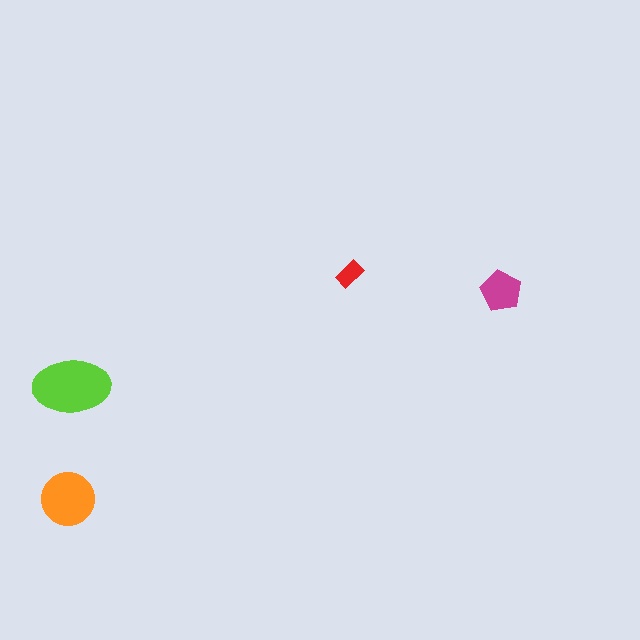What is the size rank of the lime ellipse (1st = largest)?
1st.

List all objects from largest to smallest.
The lime ellipse, the orange circle, the magenta pentagon, the red rectangle.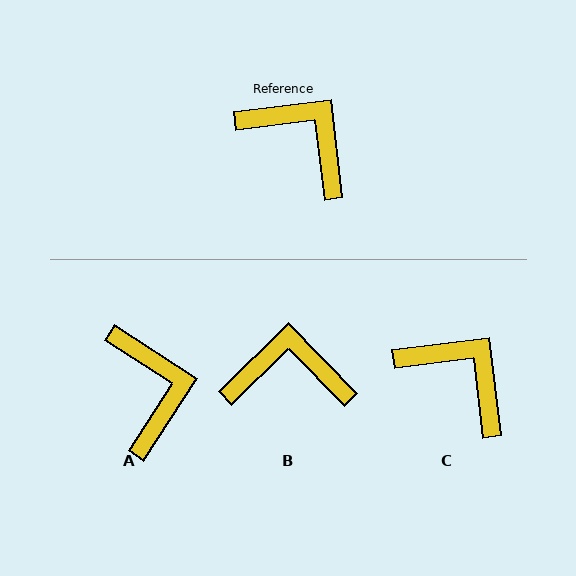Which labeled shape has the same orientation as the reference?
C.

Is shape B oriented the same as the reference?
No, it is off by about 38 degrees.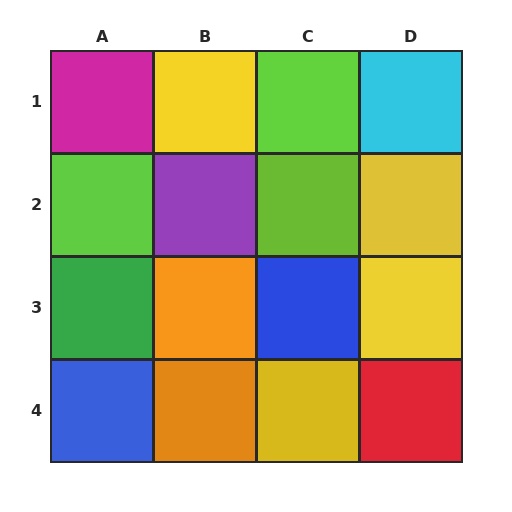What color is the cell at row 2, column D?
Yellow.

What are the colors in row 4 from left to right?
Blue, orange, yellow, red.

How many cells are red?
1 cell is red.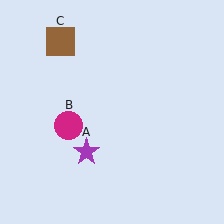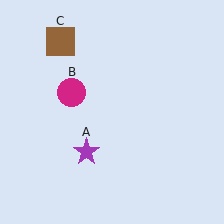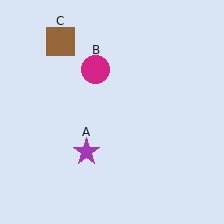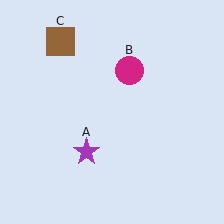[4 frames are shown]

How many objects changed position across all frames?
1 object changed position: magenta circle (object B).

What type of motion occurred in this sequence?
The magenta circle (object B) rotated clockwise around the center of the scene.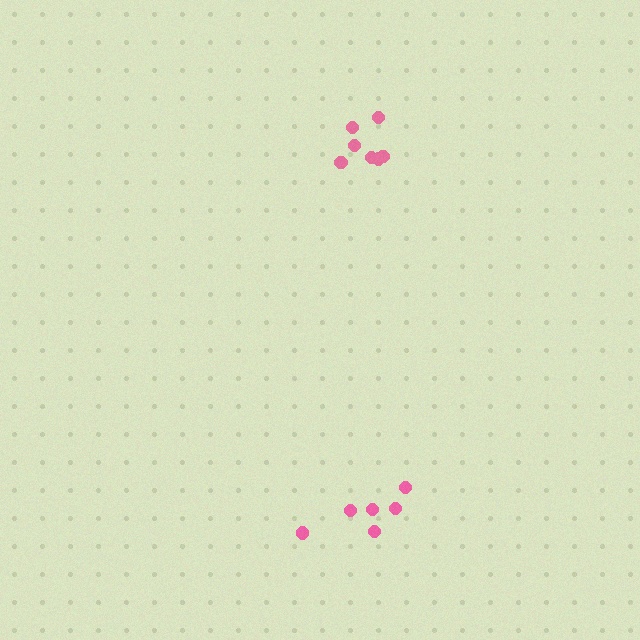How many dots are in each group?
Group 1: 7 dots, Group 2: 6 dots (13 total).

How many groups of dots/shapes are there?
There are 2 groups.